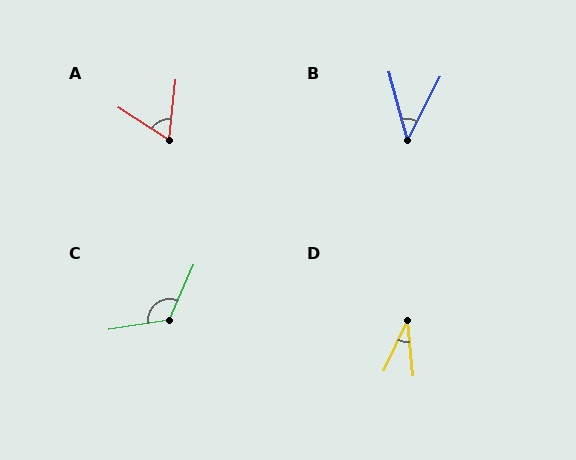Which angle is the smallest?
D, at approximately 31 degrees.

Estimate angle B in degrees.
Approximately 43 degrees.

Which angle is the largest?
C, at approximately 123 degrees.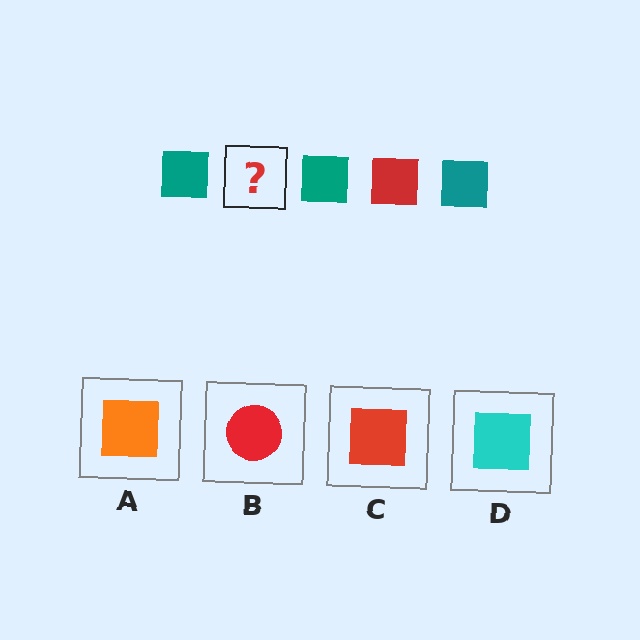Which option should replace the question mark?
Option C.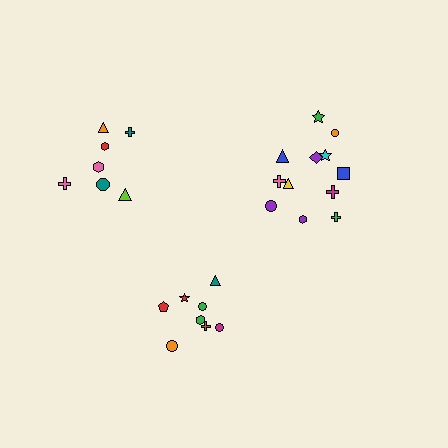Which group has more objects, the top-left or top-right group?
The top-right group.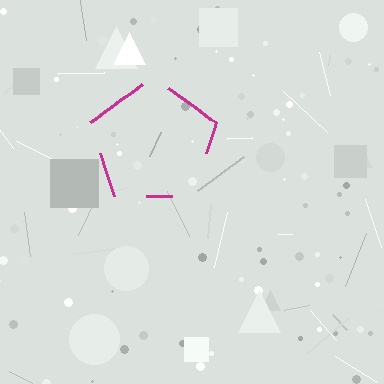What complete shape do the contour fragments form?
The contour fragments form a pentagon.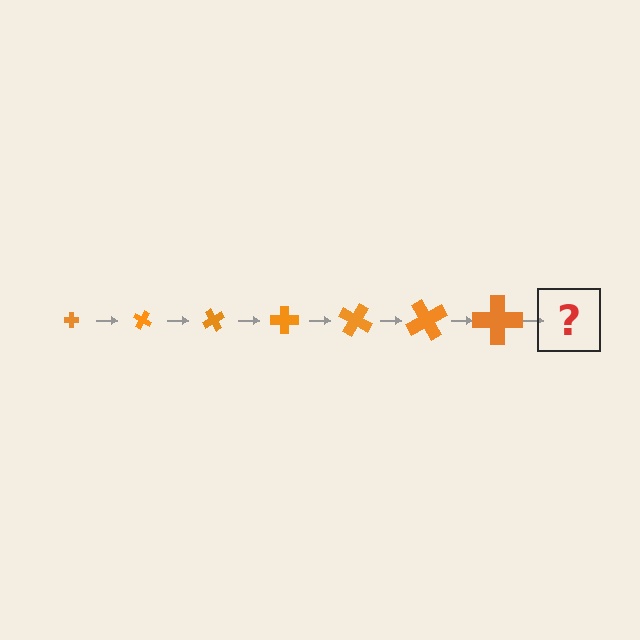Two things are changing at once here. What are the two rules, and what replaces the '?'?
The two rules are that the cross grows larger each step and it rotates 30 degrees each step. The '?' should be a cross, larger than the previous one and rotated 210 degrees from the start.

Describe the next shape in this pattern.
It should be a cross, larger than the previous one and rotated 210 degrees from the start.